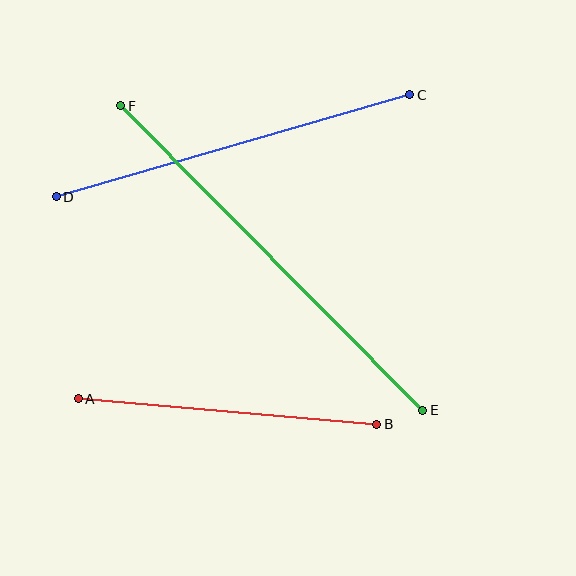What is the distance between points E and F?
The distance is approximately 429 pixels.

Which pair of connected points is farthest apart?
Points E and F are farthest apart.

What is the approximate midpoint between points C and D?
The midpoint is at approximately (233, 146) pixels.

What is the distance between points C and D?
The distance is approximately 368 pixels.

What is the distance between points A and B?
The distance is approximately 300 pixels.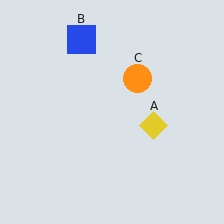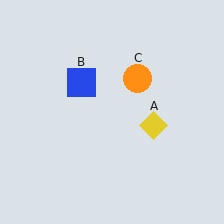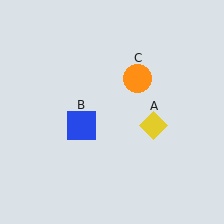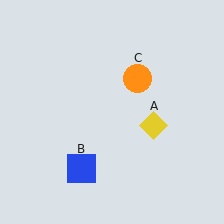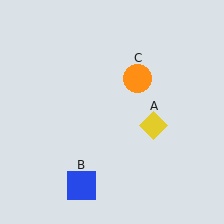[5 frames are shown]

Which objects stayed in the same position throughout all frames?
Yellow diamond (object A) and orange circle (object C) remained stationary.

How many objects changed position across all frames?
1 object changed position: blue square (object B).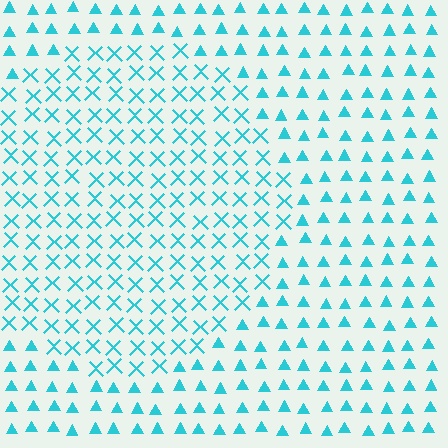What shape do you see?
I see a circle.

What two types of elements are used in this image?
The image uses X marks inside the circle region and triangles outside it.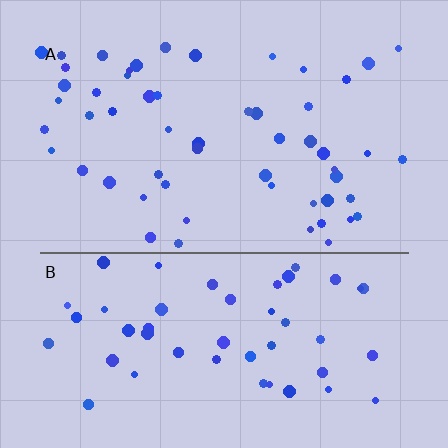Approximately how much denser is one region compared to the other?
Approximately 1.1× — region A over region B.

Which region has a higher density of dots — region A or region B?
A (the top).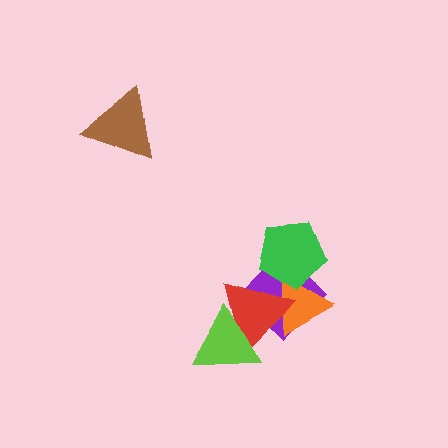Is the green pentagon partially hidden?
No, no other shape covers it.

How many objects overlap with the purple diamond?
3 objects overlap with the purple diamond.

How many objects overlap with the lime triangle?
1 object overlaps with the lime triangle.